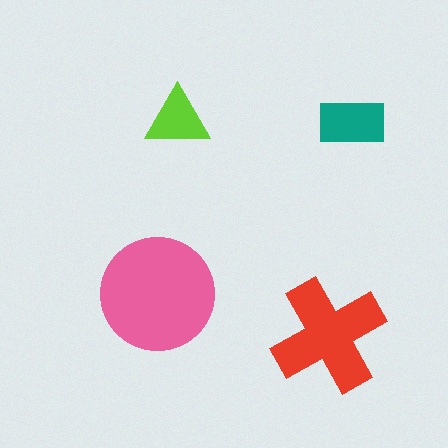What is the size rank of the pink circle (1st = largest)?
1st.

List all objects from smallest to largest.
The lime triangle, the teal rectangle, the red cross, the pink circle.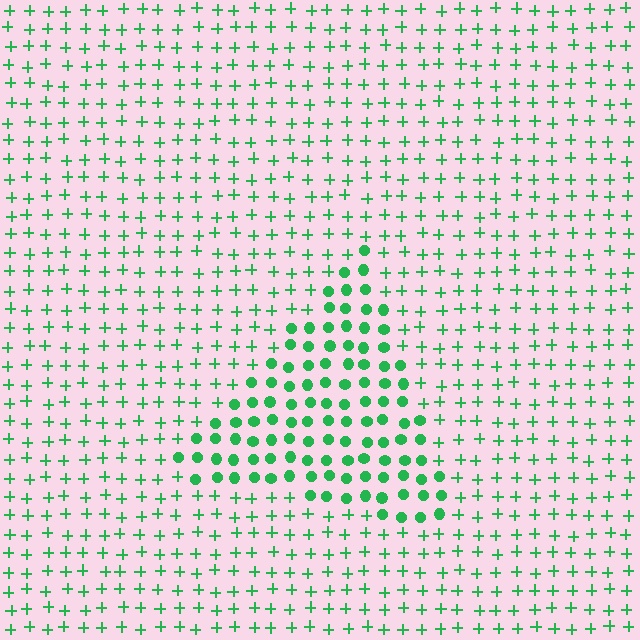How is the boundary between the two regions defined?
The boundary is defined by a change in element shape: circles inside vs. plus signs outside. All elements share the same color and spacing.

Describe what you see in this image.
The image is filled with small green elements arranged in a uniform grid. A triangle-shaped region contains circles, while the surrounding area contains plus signs. The boundary is defined purely by the change in element shape.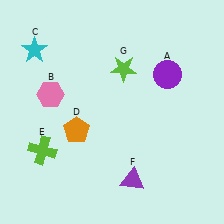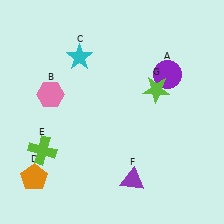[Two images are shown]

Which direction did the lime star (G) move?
The lime star (G) moved right.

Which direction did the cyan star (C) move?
The cyan star (C) moved right.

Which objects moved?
The objects that moved are: the cyan star (C), the orange pentagon (D), the lime star (G).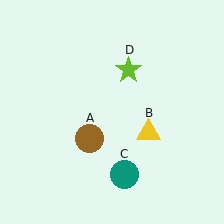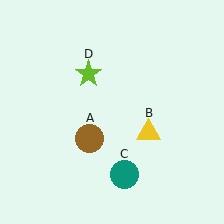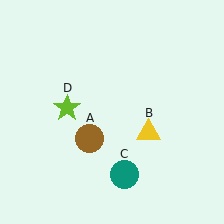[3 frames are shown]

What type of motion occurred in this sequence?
The lime star (object D) rotated counterclockwise around the center of the scene.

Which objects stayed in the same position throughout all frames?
Brown circle (object A) and yellow triangle (object B) and teal circle (object C) remained stationary.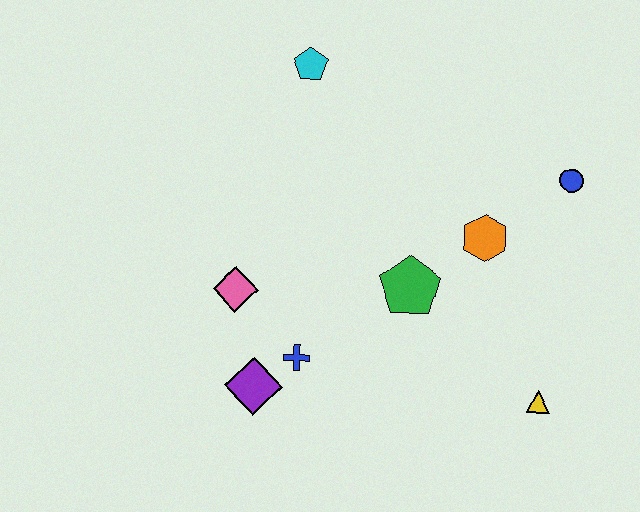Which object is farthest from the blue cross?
The blue circle is farthest from the blue cross.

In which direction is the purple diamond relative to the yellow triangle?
The purple diamond is to the left of the yellow triangle.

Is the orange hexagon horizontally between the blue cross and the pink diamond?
No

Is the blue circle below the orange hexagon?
No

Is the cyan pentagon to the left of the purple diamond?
No